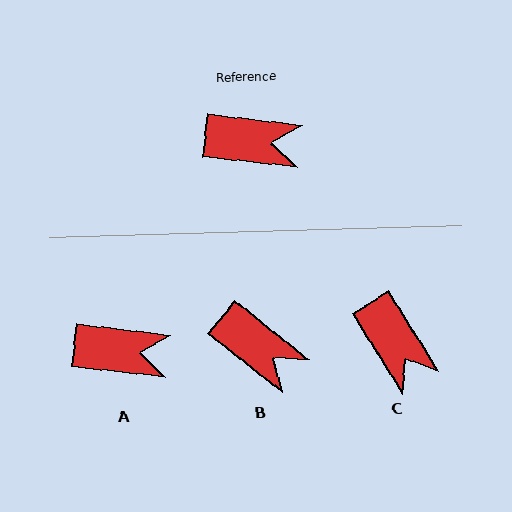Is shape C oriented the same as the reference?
No, it is off by about 52 degrees.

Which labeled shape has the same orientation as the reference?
A.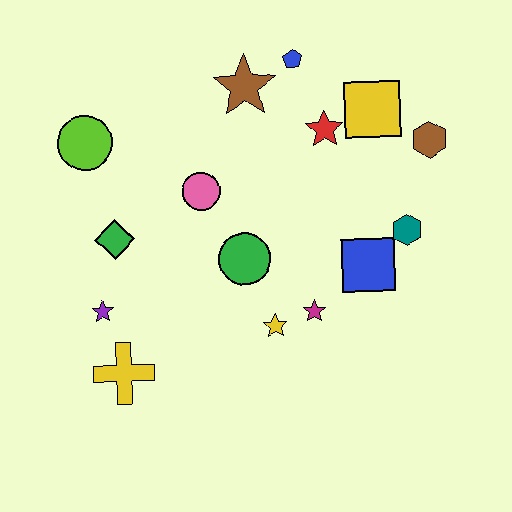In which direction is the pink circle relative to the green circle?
The pink circle is above the green circle.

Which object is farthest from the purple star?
The brown hexagon is farthest from the purple star.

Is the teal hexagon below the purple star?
No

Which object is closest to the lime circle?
The green diamond is closest to the lime circle.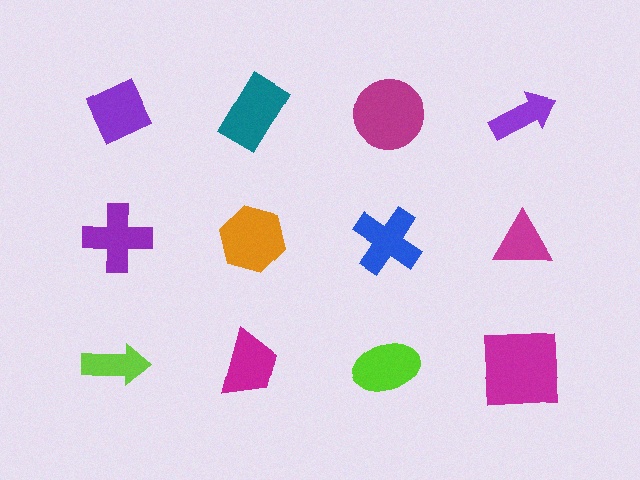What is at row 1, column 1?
A purple diamond.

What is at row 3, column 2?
A magenta trapezoid.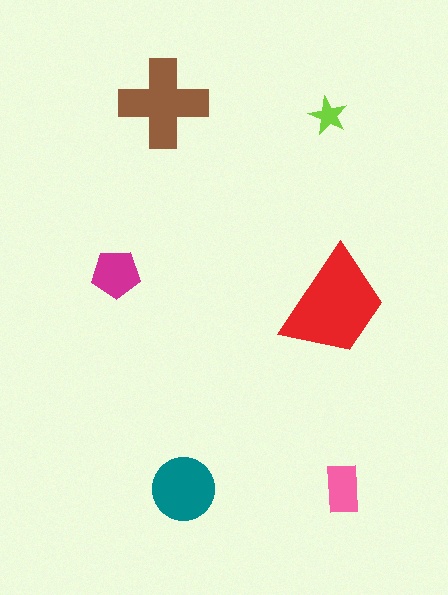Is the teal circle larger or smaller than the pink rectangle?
Larger.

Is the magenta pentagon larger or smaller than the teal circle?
Smaller.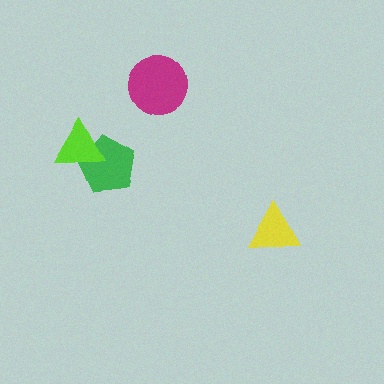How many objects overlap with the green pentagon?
1 object overlaps with the green pentagon.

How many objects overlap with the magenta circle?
0 objects overlap with the magenta circle.